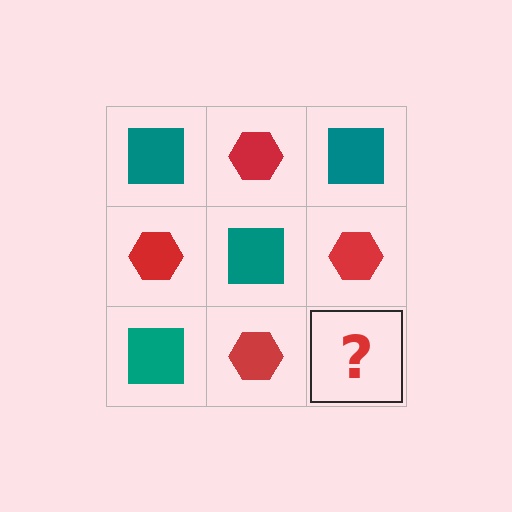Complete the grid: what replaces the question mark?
The question mark should be replaced with a teal square.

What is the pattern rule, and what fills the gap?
The rule is that it alternates teal square and red hexagon in a checkerboard pattern. The gap should be filled with a teal square.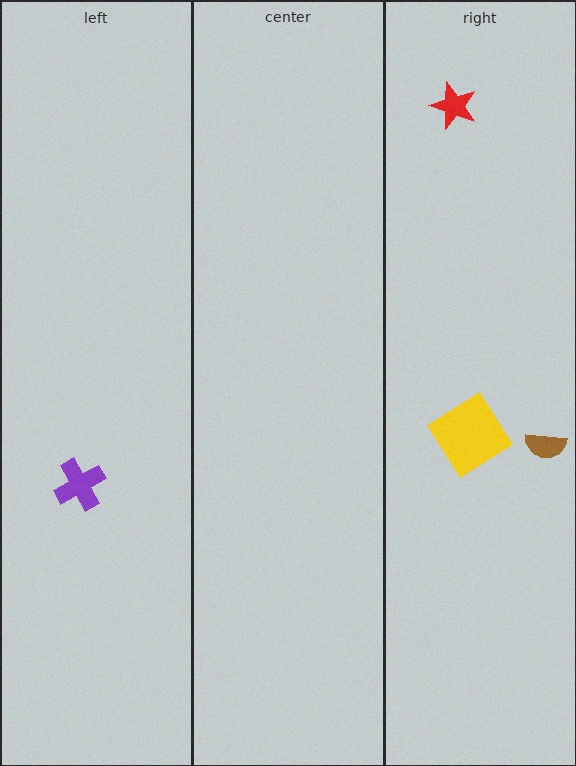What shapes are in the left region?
The purple cross.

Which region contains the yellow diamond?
The right region.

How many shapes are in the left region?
1.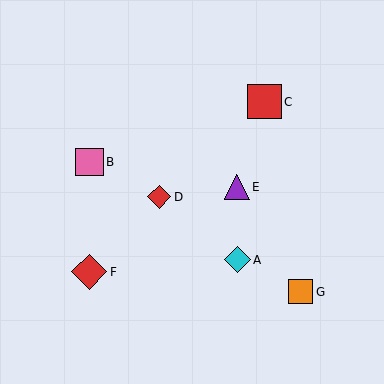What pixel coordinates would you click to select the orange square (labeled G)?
Click at (301, 292) to select the orange square G.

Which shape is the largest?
The red diamond (labeled F) is the largest.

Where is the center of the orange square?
The center of the orange square is at (301, 292).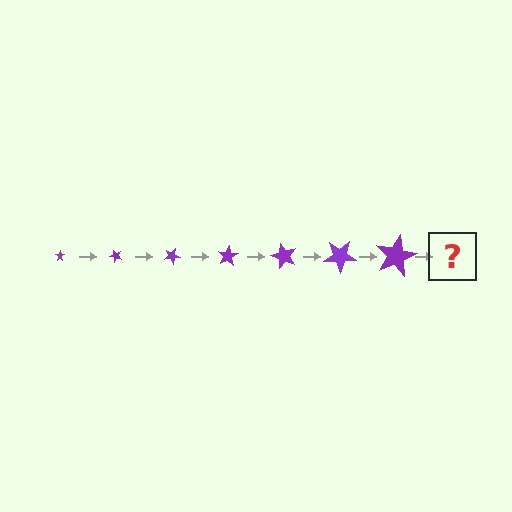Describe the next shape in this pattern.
It should be a star, larger than the previous one and rotated 350 degrees from the start.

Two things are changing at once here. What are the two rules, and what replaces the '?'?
The two rules are that the star grows larger each step and it rotates 50 degrees each step. The '?' should be a star, larger than the previous one and rotated 350 degrees from the start.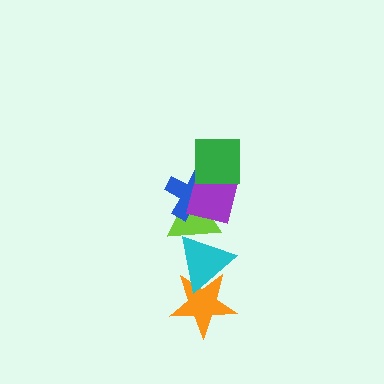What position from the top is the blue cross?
The blue cross is 3rd from the top.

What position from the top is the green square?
The green square is 1st from the top.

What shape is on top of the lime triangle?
The blue cross is on top of the lime triangle.